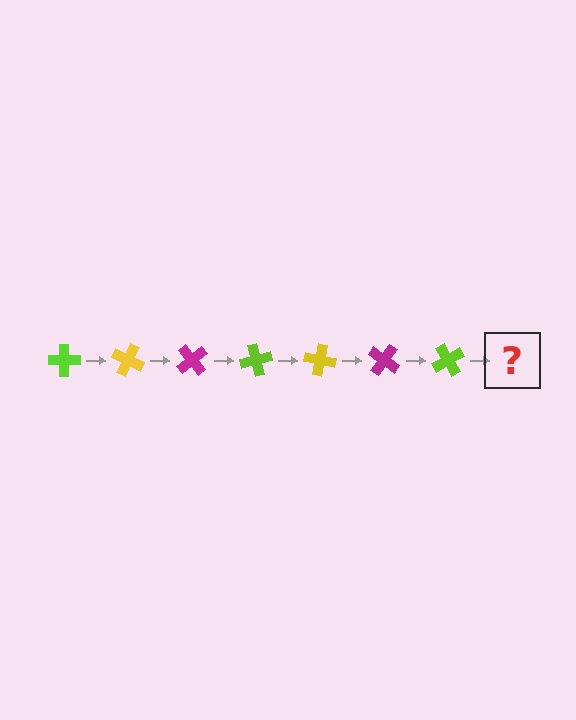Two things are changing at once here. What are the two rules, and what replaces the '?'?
The two rules are that it rotates 25 degrees each step and the color cycles through lime, yellow, and magenta. The '?' should be a yellow cross, rotated 175 degrees from the start.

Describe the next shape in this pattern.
It should be a yellow cross, rotated 175 degrees from the start.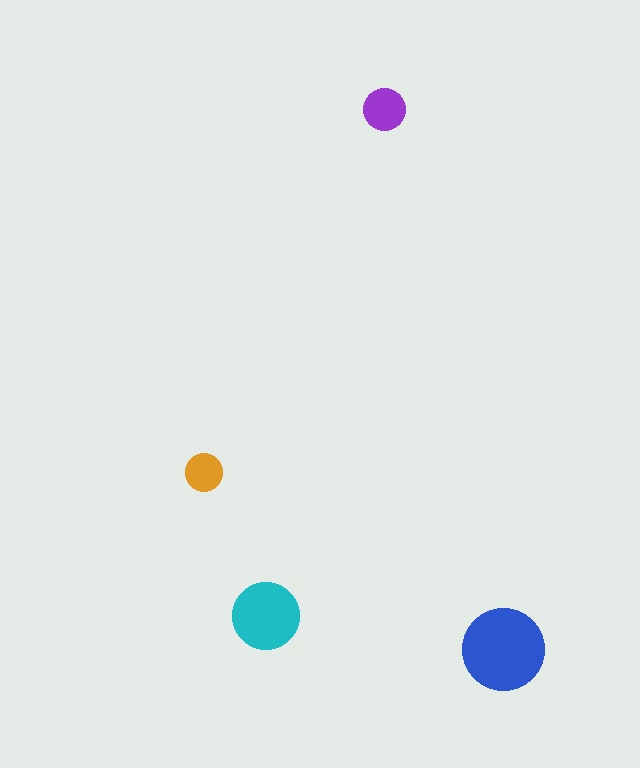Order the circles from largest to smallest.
the blue one, the cyan one, the purple one, the orange one.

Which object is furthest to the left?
The orange circle is leftmost.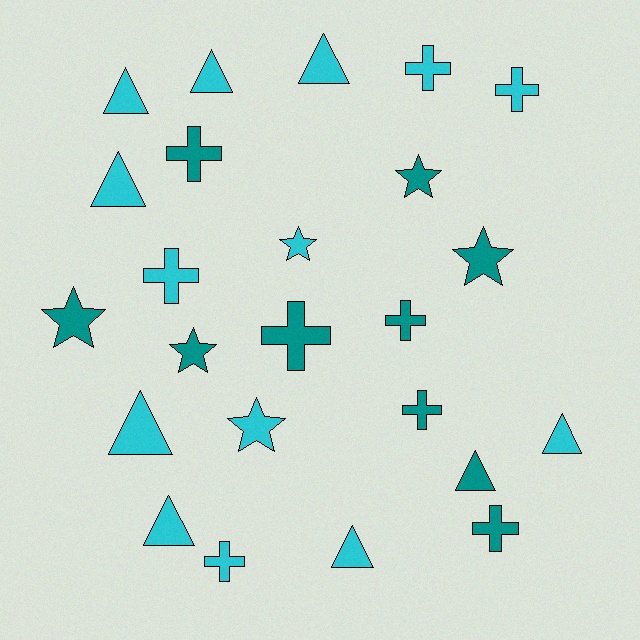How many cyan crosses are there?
There are 4 cyan crosses.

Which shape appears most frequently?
Cross, with 9 objects.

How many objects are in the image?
There are 24 objects.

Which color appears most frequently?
Cyan, with 14 objects.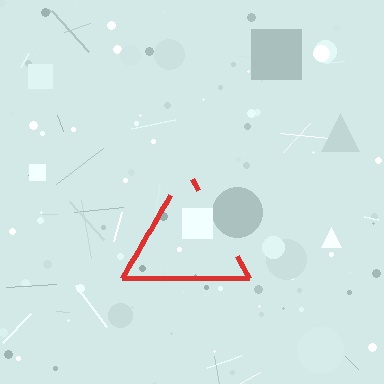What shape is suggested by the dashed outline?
The dashed outline suggests a triangle.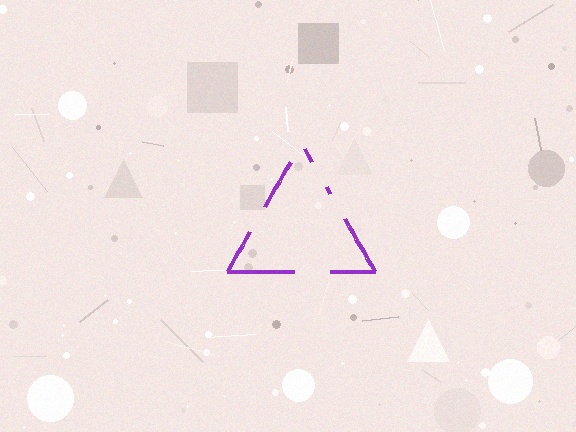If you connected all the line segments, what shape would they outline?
They would outline a triangle.